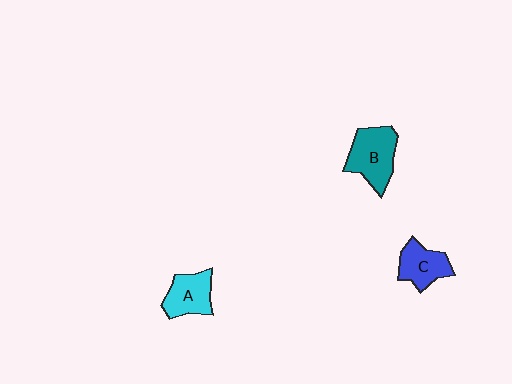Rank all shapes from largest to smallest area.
From largest to smallest: B (teal), A (cyan), C (blue).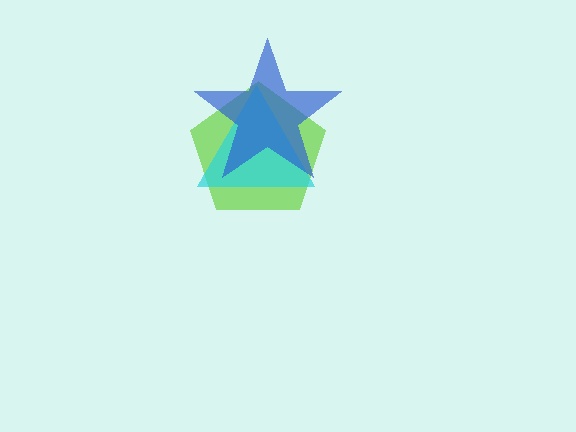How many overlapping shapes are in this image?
There are 3 overlapping shapes in the image.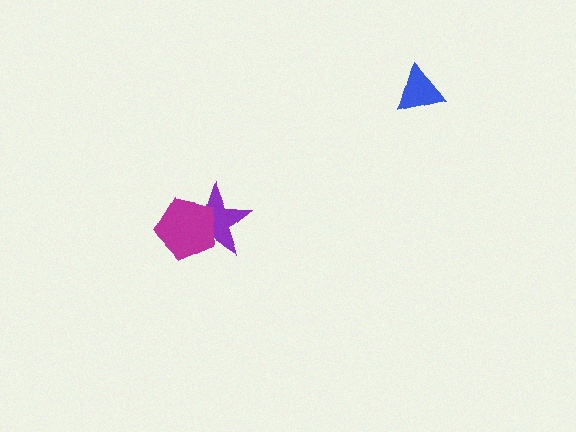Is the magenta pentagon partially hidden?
No, no other shape covers it.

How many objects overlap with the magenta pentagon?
1 object overlaps with the magenta pentagon.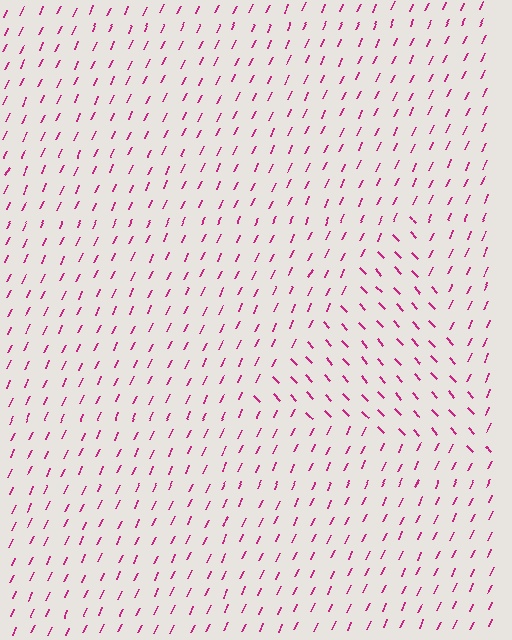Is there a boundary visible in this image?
Yes, there is a texture boundary formed by a change in line orientation.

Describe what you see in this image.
The image is filled with small magenta line segments. A triangle region in the image has lines oriented differently from the surrounding lines, creating a visible texture boundary.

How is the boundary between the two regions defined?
The boundary is defined purely by a change in line orientation (approximately 68 degrees difference). All lines are the same color and thickness.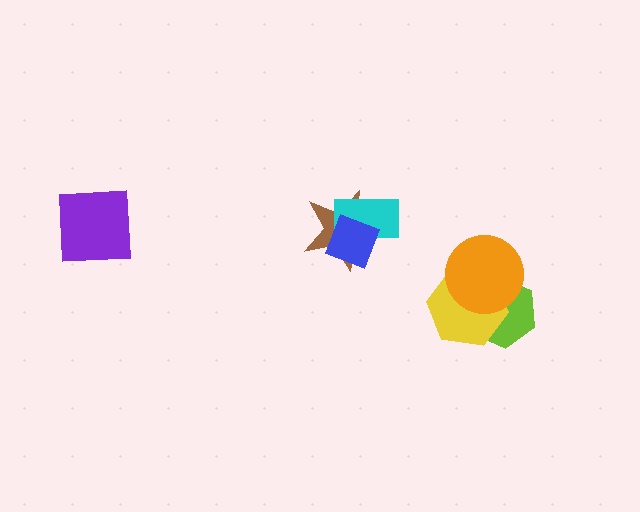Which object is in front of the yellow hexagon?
The orange circle is in front of the yellow hexagon.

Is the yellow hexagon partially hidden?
Yes, it is partially covered by another shape.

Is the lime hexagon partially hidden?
Yes, it is partially covered by another shape.